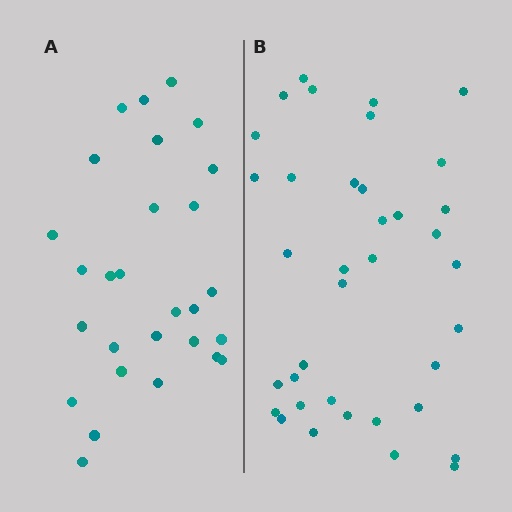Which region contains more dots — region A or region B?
Region B (the right region) has more dots.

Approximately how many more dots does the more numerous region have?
Region B has roughly 8 or so more dots than region A.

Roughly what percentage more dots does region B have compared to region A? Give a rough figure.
About 30% more.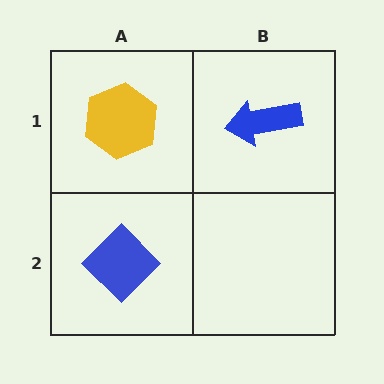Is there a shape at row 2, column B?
No, that cell is empty.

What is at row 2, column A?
A blue diamond.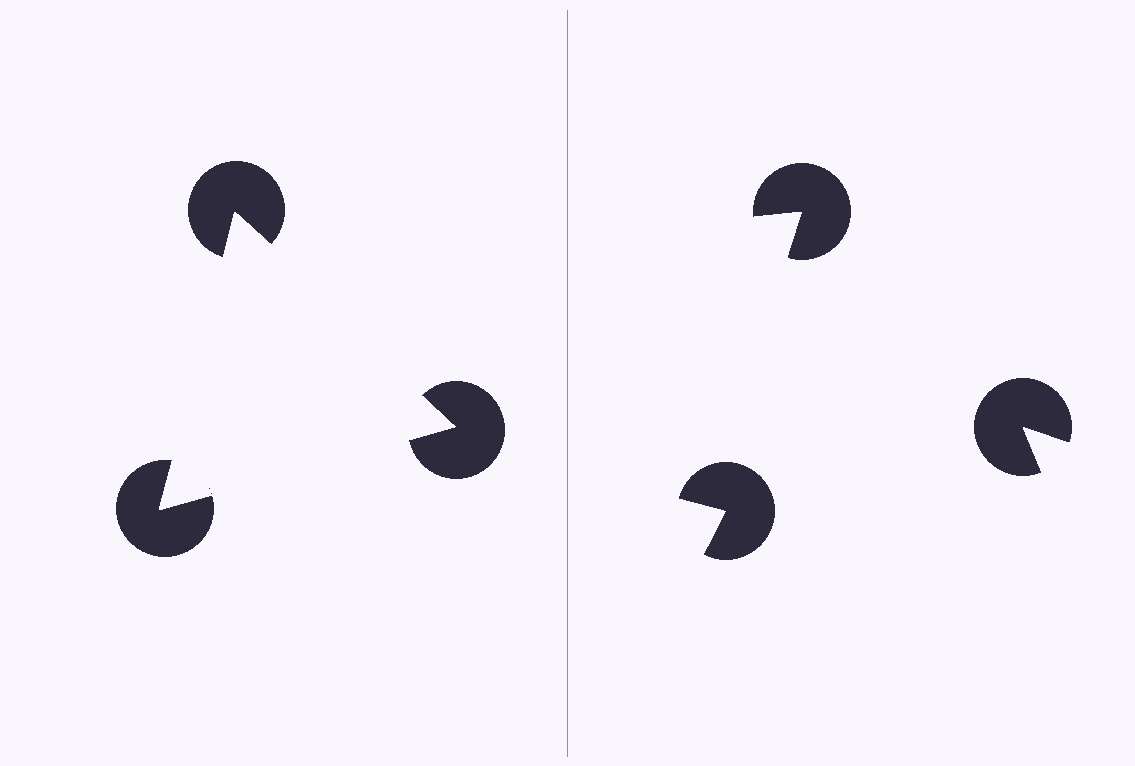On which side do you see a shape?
An illusory triangle appears on the left side. On the right side the wedge cuts are rotated, so no coherent shape forms.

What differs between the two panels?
The pac-man discs are positioned identically on both sides; only the wedge orientations differ. On the left they align to a triangle; on the right they are misaligned.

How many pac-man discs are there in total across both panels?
6 — 3 on each side.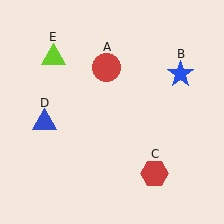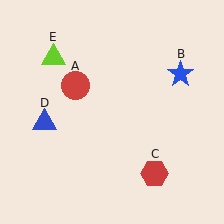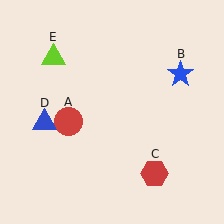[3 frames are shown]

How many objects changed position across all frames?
1 object changed position: red circle (object A).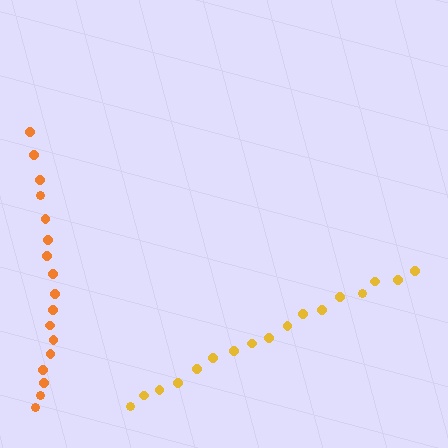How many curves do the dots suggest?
There are 2 distinct paths.